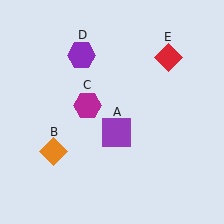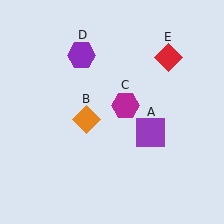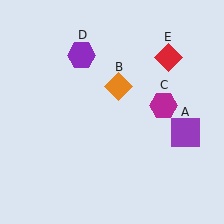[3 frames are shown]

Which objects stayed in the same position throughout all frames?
Purple hexagon (object D) and red diamond (object E) remained stationary.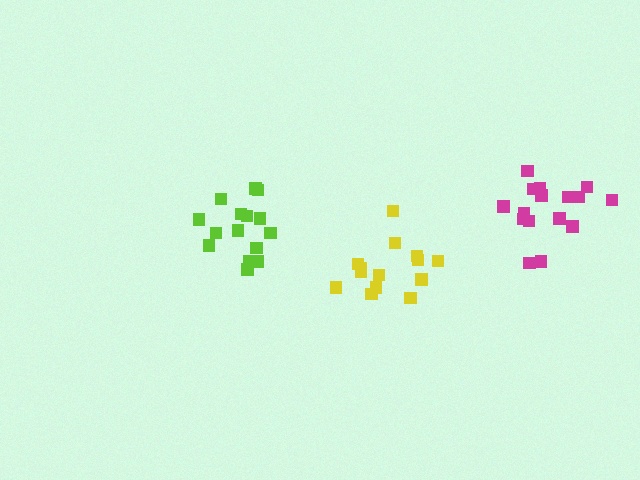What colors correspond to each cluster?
The clusters are colored: yellow, lime, magenta.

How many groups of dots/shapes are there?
There are 3 groups.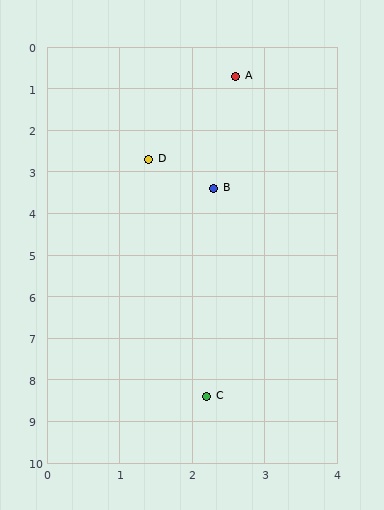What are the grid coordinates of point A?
Point A is at approximately (2.6, 0.7).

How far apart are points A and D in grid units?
Points A and D are about 2.3 grid units apart.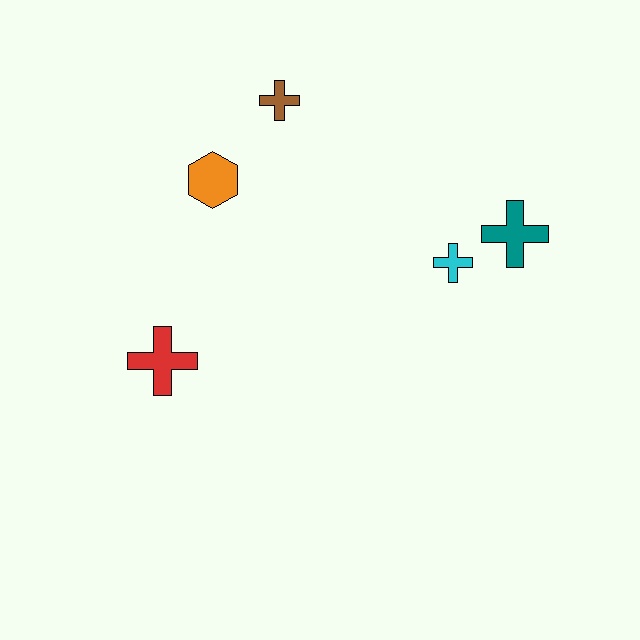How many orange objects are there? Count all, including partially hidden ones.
There is 1 orange object.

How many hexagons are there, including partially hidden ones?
There is 1 hexagon.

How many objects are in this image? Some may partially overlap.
There are 5 objects.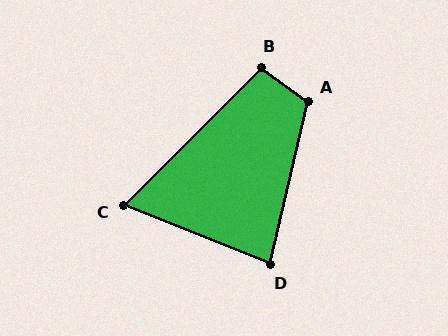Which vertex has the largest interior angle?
A, at approximately 113 degrees.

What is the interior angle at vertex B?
Approximately 99 degrees (obtuse).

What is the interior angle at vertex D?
Approximately 81 degrees (acute).